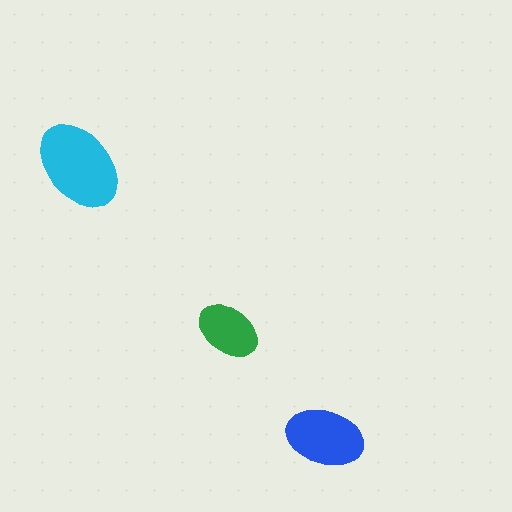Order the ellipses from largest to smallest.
the cyan one, the blue one, the green one.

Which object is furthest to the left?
The cyan ellipse is leftmost.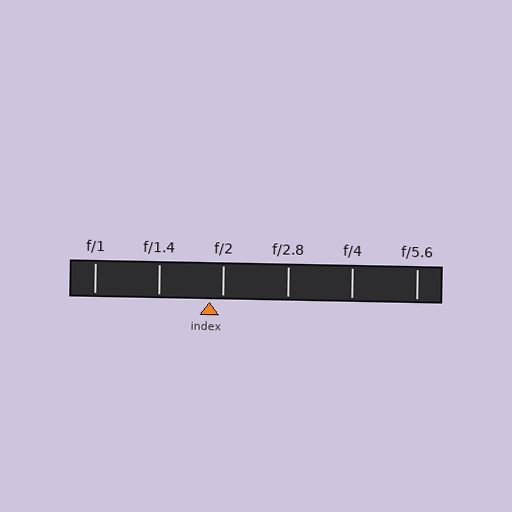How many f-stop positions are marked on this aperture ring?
There are 6 f-stop positions marked.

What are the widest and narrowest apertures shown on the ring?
The widest aperture shown is f/1 and the narrowest is f/5.6.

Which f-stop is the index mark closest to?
The index mark is closest to f/2.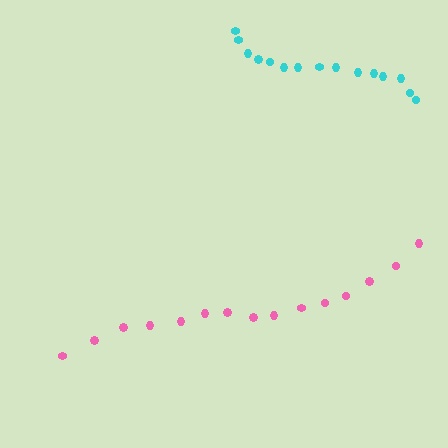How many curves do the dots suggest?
There are 2 distinct paths.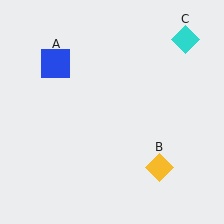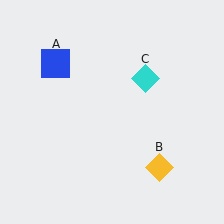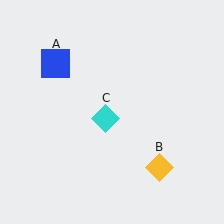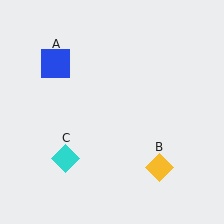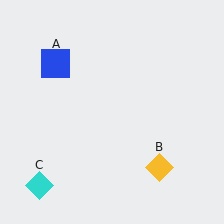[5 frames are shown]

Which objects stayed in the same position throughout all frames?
Blue square (object A) and yellow diamond (object B) remained stationary.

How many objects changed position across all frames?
1 object changed position: cyan diamond (object C).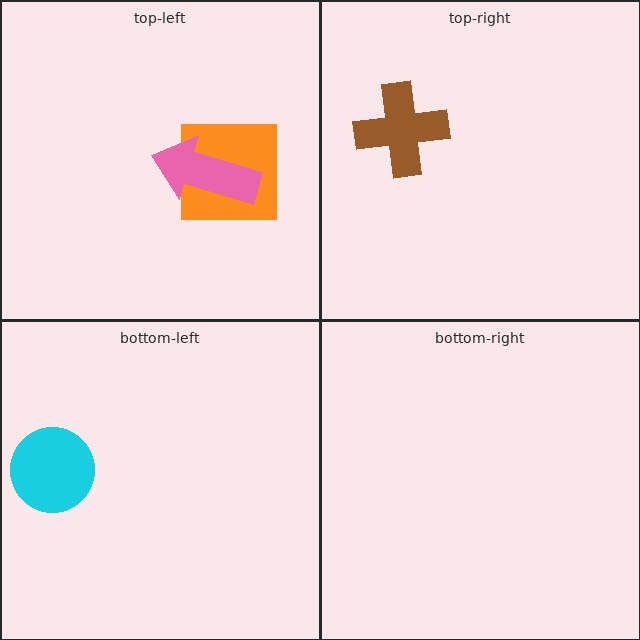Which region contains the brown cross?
The top-right region.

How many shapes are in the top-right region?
1.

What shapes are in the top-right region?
The brown cross.